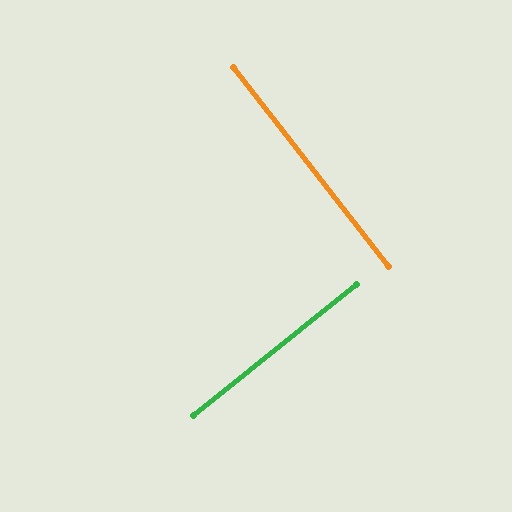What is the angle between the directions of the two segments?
Approximately 89 degrees.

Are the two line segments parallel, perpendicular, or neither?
Perpendicular — they meet at approximately 89°.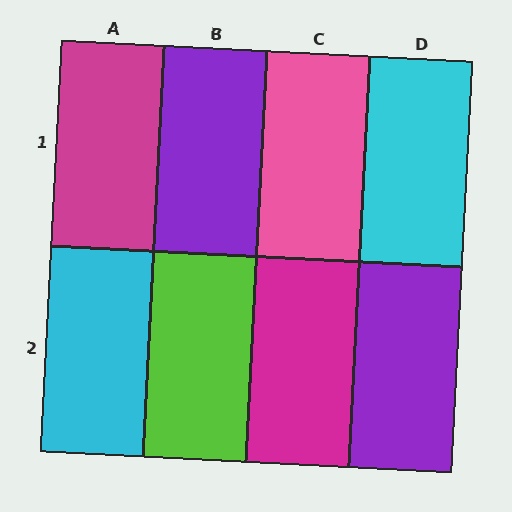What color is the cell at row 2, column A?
Cyan.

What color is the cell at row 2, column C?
Magenta.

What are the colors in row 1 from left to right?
Magenta, purple, pink, cyan.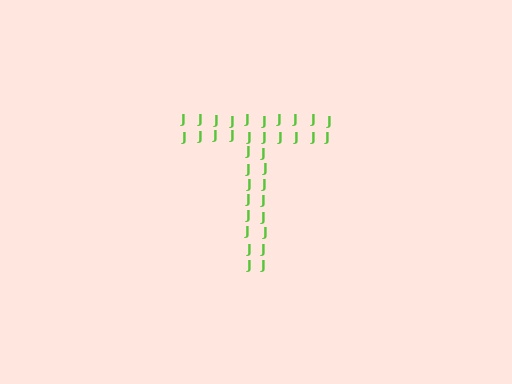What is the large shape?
The large shape is the letter T.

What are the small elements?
The small elements are letter J's.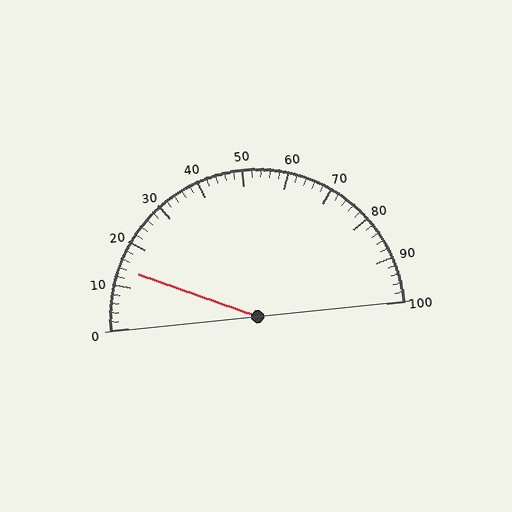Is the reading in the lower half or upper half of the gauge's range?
The reading is in the lower half of the range (0 to 100).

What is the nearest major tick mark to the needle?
The nearest major tick mark is 10.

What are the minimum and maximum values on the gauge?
The gauge ranges from 0 to 100.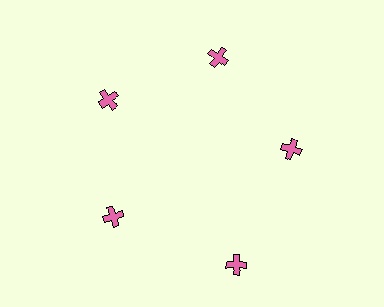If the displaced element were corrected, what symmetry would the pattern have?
It would have 5-fold rotational symmetry — the pattern would map onto itself every 72 degrees.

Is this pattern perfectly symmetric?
No. The 5 pink crosses are arranged in a ring, but one element near the 5 o'clock position is pushed outward from the center, breaking the 5-fold rotational symmetry.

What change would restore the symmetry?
The symmetry would be restored by moving it inward, back onto the ring so that all 5 crosses sit at equal angles and equal distance from the center.